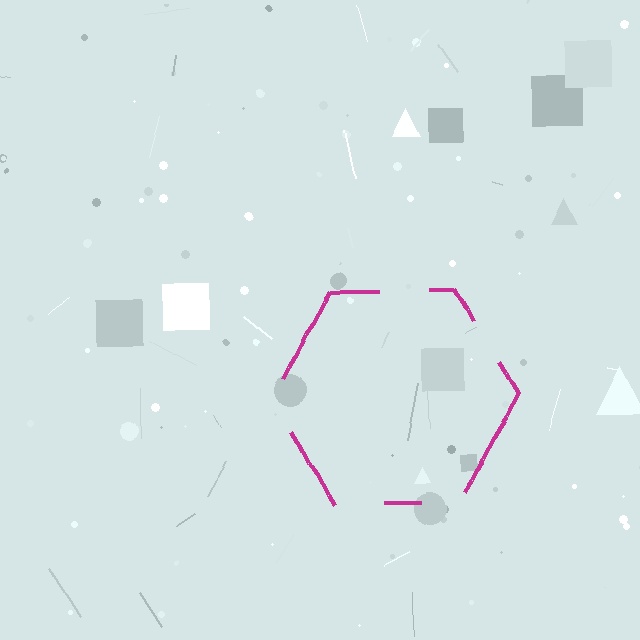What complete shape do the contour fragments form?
The contour fragments form a hexagon.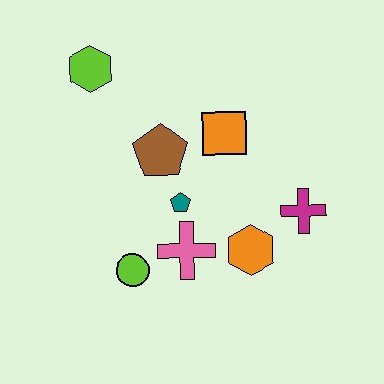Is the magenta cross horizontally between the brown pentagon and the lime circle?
No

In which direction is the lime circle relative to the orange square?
The lime circle is below the orange square.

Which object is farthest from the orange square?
The lime circle is farthest from the orange square.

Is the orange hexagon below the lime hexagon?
Yes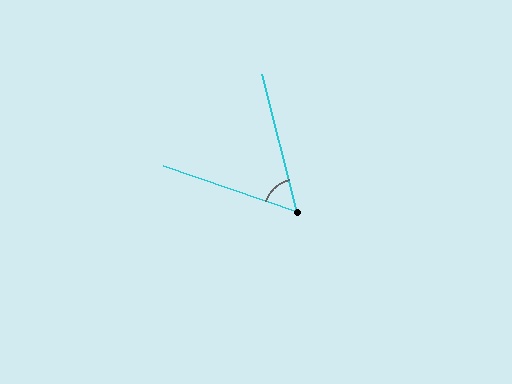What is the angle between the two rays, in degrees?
Approximately 57 degrees.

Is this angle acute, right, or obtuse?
It is acute.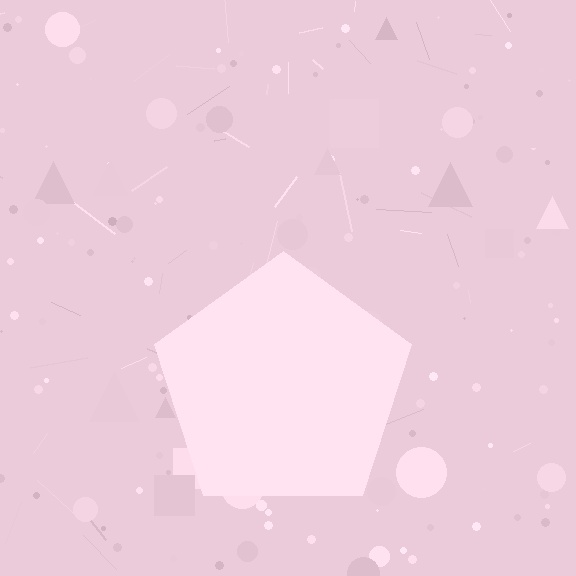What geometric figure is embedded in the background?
A pentagon is embedded in the background.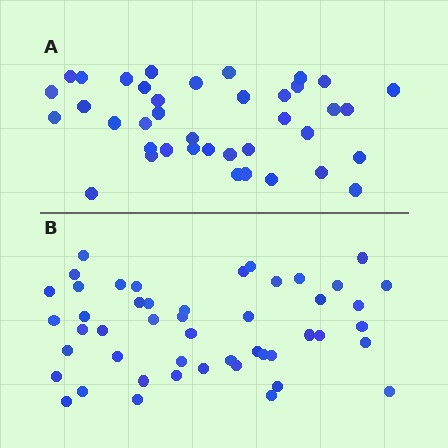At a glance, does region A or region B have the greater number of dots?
Region B (the bottom region) has more dots.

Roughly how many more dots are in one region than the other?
Region B has roughly 8 or so more dots than region A.